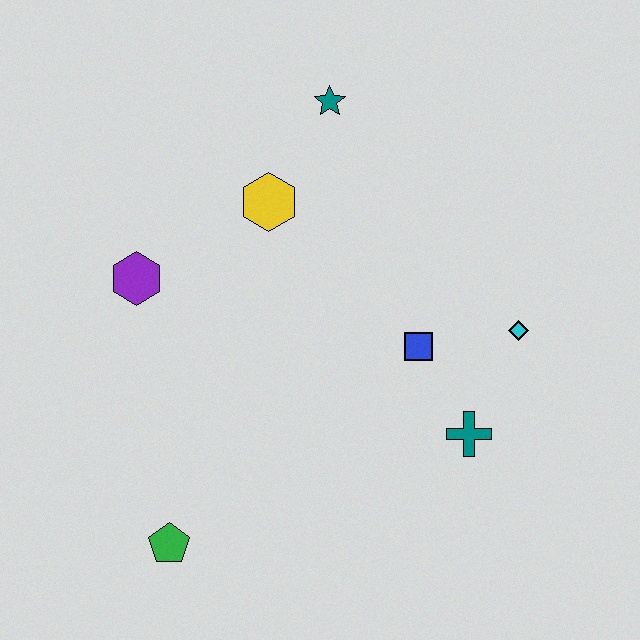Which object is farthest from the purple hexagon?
The cyan diamond is farthest from the purple hexagon.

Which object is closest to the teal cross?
The blue square is closest to the teal cross.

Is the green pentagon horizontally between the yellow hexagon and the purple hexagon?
Yes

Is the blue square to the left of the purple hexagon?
No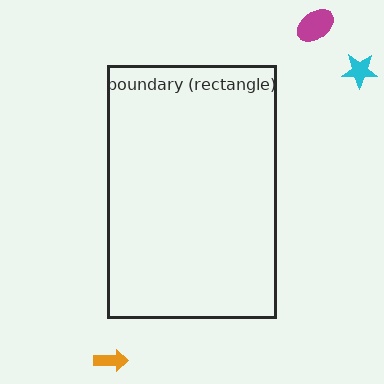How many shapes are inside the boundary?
0 inside, 3 outside.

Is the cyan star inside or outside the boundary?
Outside.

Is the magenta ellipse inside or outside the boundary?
Outside.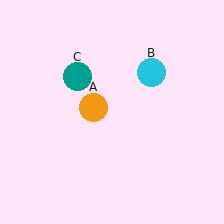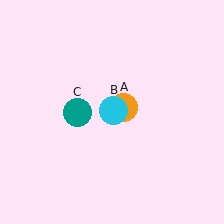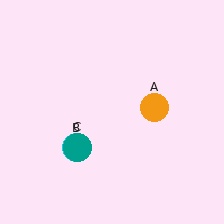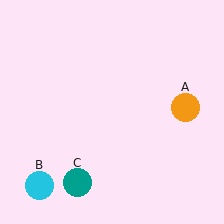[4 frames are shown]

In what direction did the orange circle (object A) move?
The orange circle (object A) moved right.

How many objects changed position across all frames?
3 objects changed position: orange circle (object A), cyan circle (object B), teal circle (object C).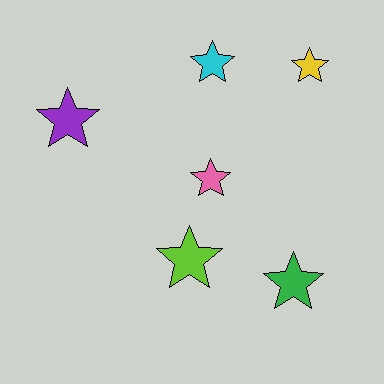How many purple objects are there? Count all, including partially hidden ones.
There is 1 purple object.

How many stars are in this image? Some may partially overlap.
There are 6 stars.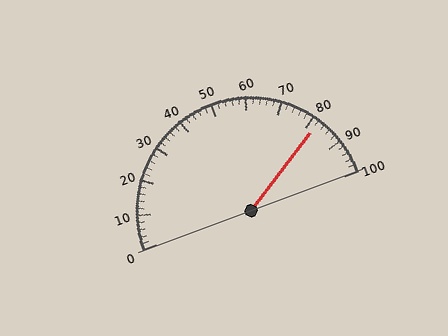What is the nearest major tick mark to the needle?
The nearest major tick mark is 80.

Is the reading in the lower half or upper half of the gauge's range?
The reading is in the upper half of the range (0 to 100).